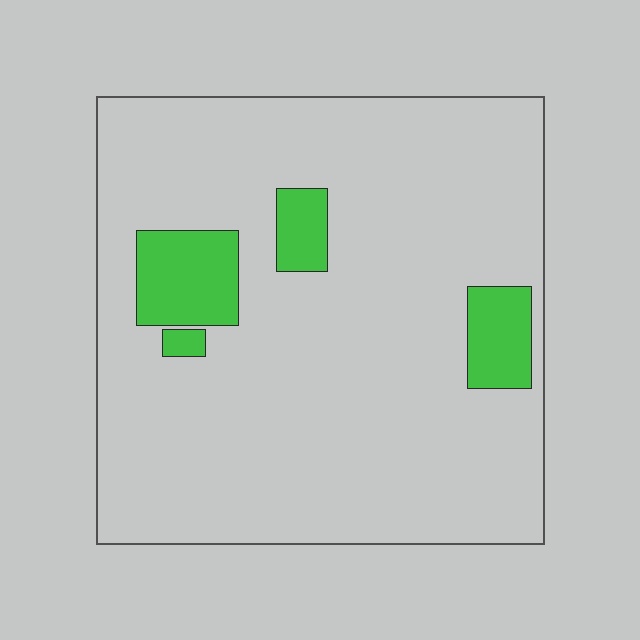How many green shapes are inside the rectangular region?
4.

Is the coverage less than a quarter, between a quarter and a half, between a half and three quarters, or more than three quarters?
Less than a quarter.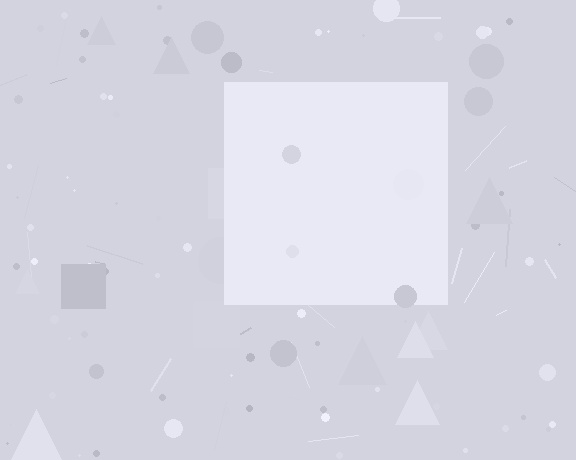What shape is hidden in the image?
A square is hidden in the image.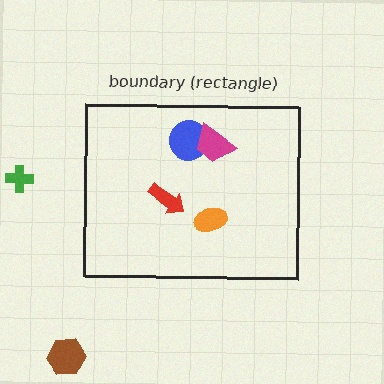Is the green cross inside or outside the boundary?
Outside.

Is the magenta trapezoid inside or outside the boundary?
Inside.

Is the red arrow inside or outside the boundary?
Inside.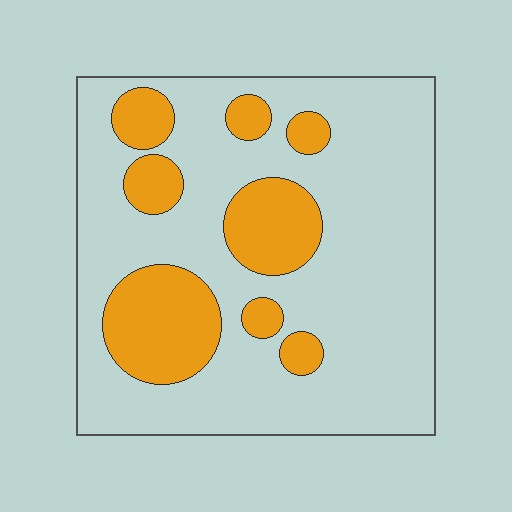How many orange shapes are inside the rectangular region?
8.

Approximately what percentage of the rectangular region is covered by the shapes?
Approximately 25%.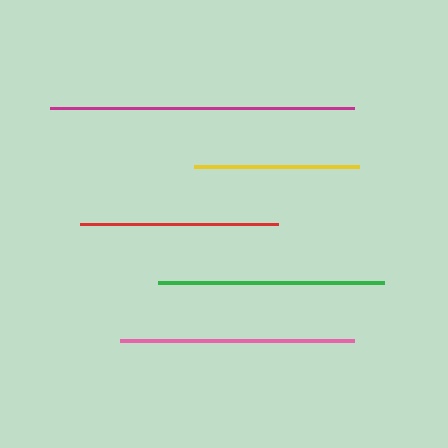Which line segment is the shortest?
The yellow line is the shortest at approximately 165 pixels.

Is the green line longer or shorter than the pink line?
The pink line is longer than the green line.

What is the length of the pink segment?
The pink segment is approximately 234 pixels long.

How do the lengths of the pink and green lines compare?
The pink and green lines are approximately the same length.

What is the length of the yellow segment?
The yellow segment is approximately 165 pixels long.